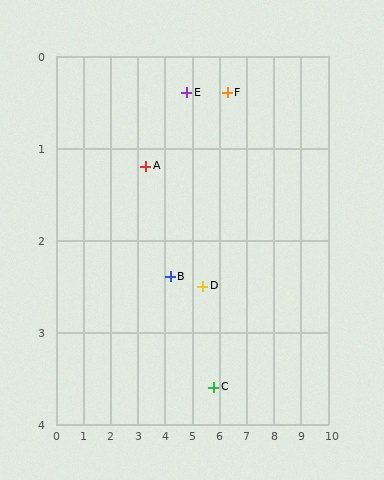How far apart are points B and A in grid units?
Points B and A are about 1.5 grid units apart.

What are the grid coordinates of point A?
Point A is at approximately (3.3, 1.2).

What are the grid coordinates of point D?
Point D is at approximately (5.4, 2.5).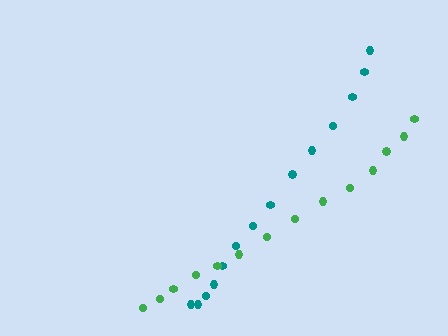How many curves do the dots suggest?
There are 2 distinct paths.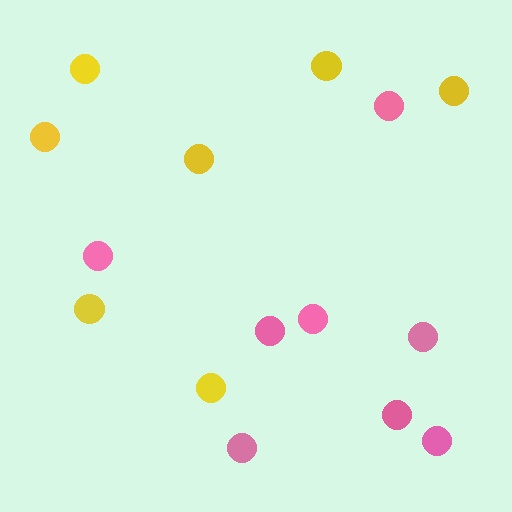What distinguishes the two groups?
There are 2 groups: one group of pink circles (8) and one group of yellow circles (7).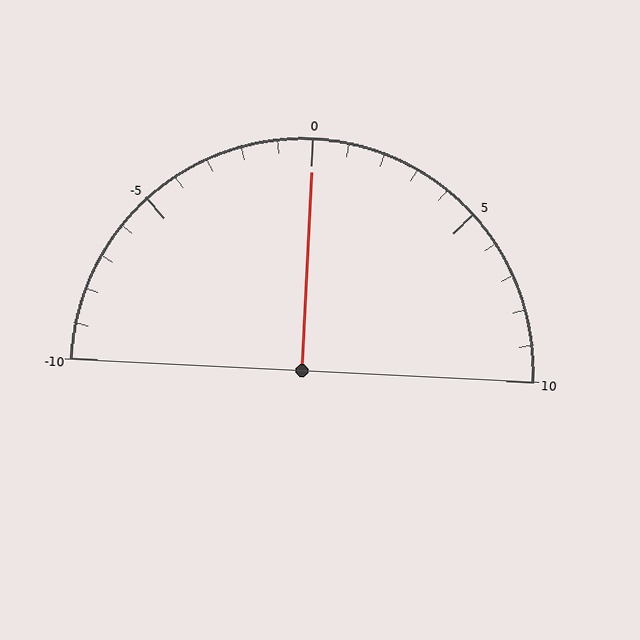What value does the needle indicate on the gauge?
The needle indicates approximately 0.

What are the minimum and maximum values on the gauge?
The gauge ranges from -10 to 10.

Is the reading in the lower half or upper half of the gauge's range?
The reading is in the upper half of the range (-10 to 10).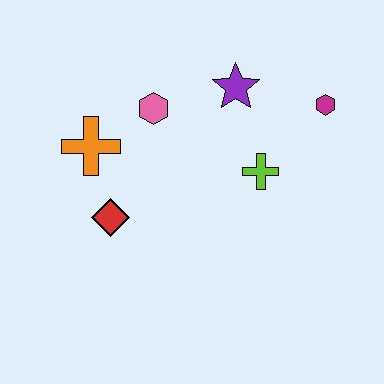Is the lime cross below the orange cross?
Yes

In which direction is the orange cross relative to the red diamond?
The orange cross is above the red diamond.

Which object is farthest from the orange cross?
The magenta hexagon is farthest from the orange cross.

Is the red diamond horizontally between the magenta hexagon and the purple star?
No